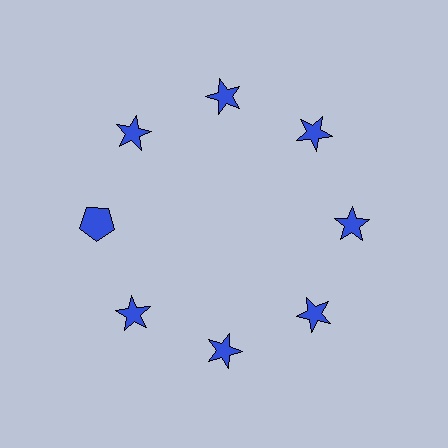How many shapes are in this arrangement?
There are 8 shapes arranged in a ring pattern.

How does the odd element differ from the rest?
It has a different shape: pentagon instead of star.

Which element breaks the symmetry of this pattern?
The blue pentagon at roughly the 9 o'clock position breaks the symmetry. All other shapes are blue stars.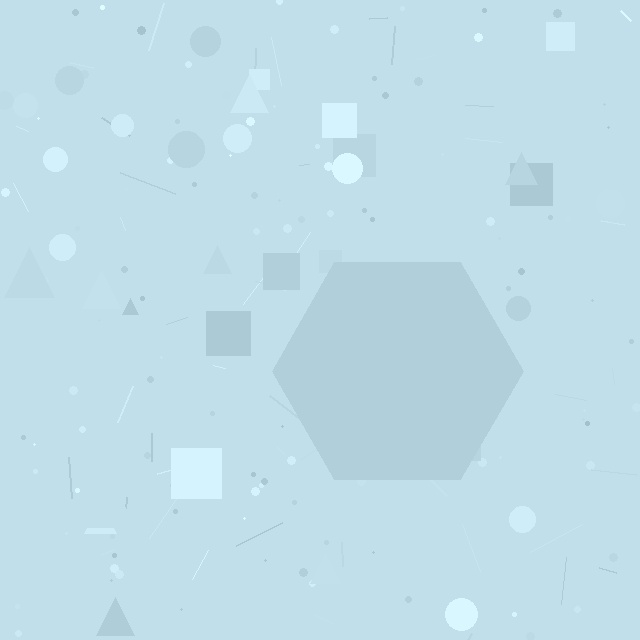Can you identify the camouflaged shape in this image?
The camouflaged shape is a hexagon.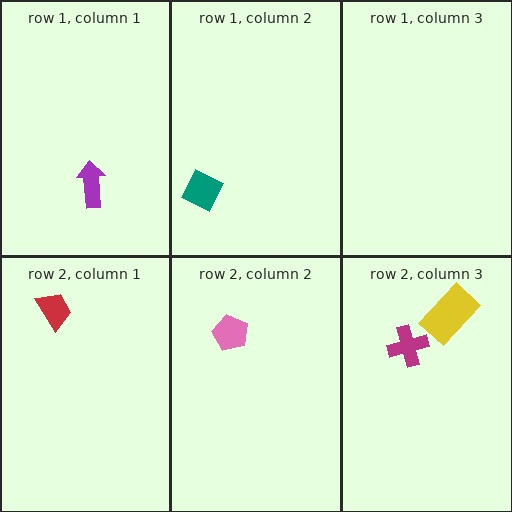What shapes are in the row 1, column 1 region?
The purple arrow.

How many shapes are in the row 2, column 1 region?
1.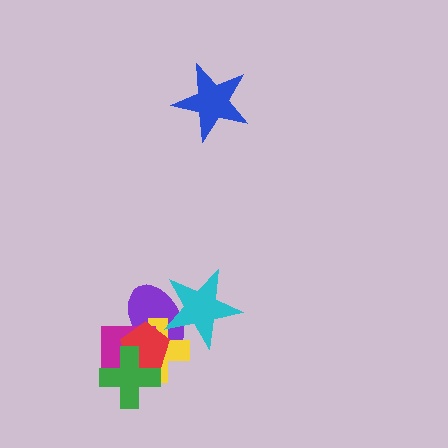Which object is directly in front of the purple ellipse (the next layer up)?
The yellow cross is directly in front of the purple ellipse.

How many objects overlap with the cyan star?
2 objects overlap with the cyan star.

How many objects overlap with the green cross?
3 objects overlap with the green cross.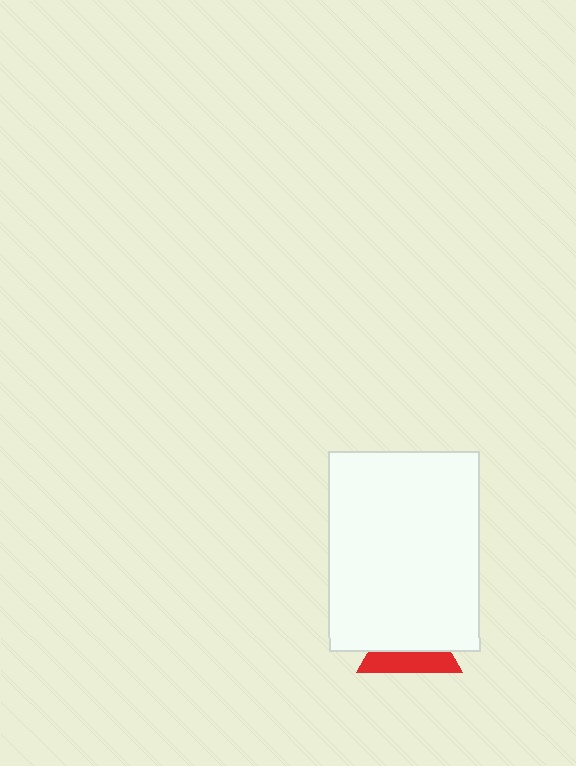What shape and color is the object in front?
The object in front is a white rectangle.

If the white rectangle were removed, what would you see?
You would see the complete red triangle.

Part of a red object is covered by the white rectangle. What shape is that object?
It is a triangle.